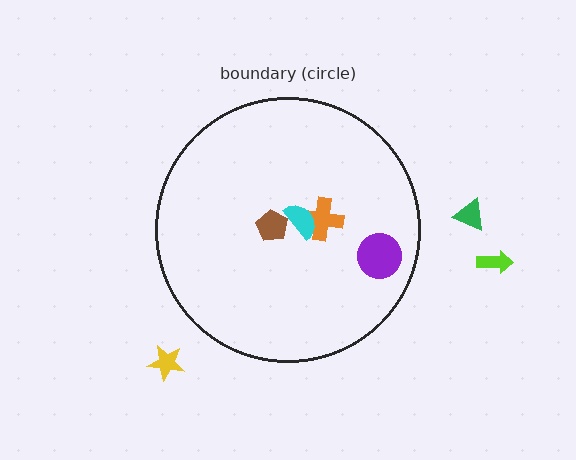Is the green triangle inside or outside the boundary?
Outside.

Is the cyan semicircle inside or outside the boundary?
Inside.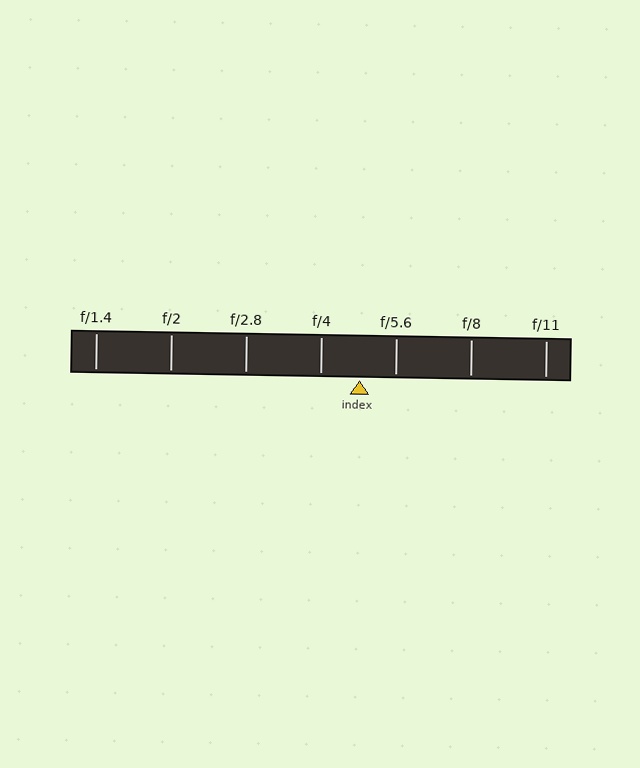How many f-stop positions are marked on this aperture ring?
There are 7 f-stop positions marked.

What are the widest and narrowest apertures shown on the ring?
The widest aperture shown is f/1.4 and the narrowest is f/11.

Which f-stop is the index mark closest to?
The index mark is closest to f/5.6.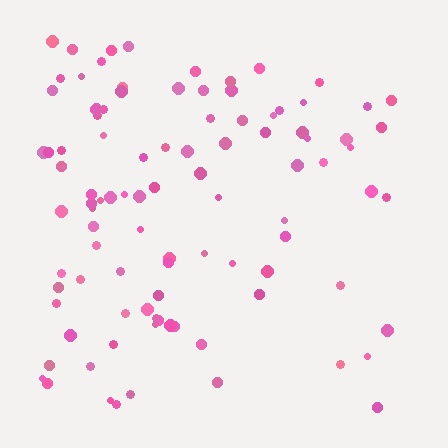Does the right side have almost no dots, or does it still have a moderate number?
Still a moderate number, just noticeably fewer than the left.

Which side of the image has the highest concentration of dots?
The left.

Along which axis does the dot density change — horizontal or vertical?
Horizontal.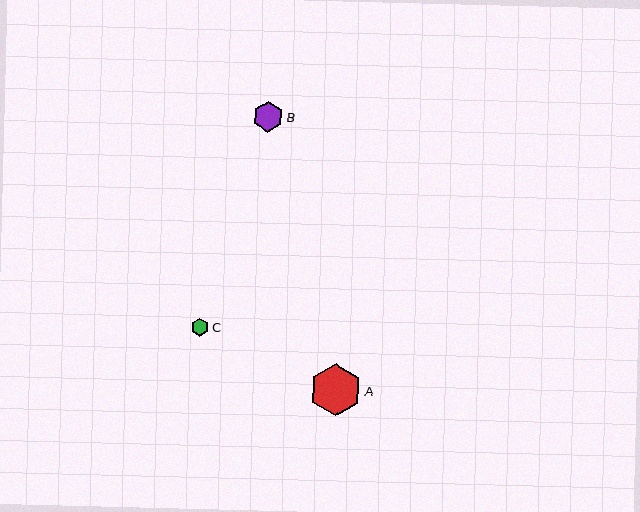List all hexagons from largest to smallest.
From largest to smallest: A, B, C.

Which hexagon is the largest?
Hexagon A is the largest with a size of approximately 52 pixels.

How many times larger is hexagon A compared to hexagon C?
Hexagon A is approximately 3.0 times the size of hexagon C.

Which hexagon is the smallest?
Hexagon C is the smallest with a size of approximately 18 pixels.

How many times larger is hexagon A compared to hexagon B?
Hexagon A is approximately 1.7 times the size of hexagon B.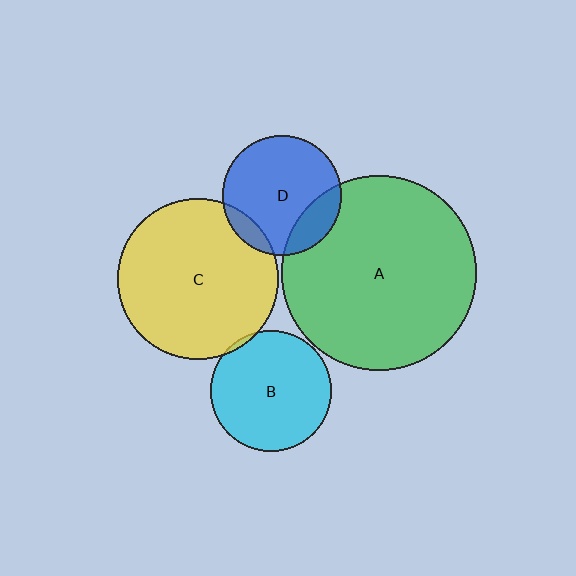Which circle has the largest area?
Circle A (green).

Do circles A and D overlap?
Yes.